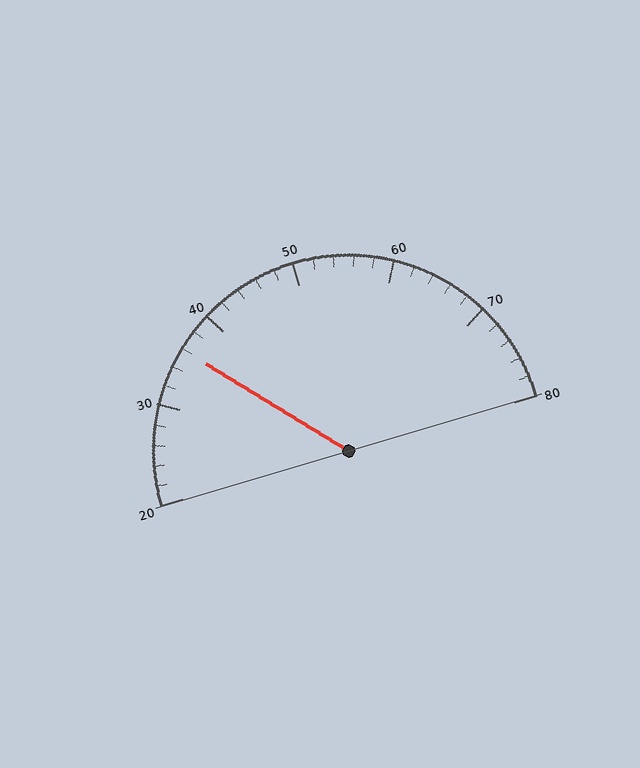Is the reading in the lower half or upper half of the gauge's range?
The reading is in the lower half of the range (20 to 80).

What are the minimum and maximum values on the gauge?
The gauge ranges from 20 to 80.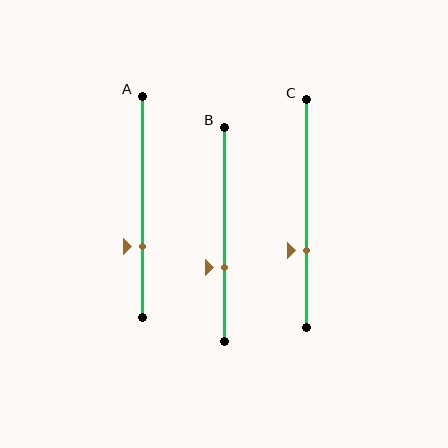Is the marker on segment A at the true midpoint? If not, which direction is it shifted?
No, the marker on segment A is shifted downward by about 18% of the segment length.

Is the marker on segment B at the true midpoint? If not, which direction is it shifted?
No, the marker on segment B is shifted downward by about 15% of the segment length.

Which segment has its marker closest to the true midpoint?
Segment B has its marker closest to the true midpoint.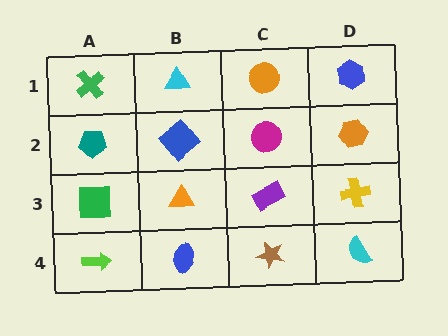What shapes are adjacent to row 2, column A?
A green cross (row 1, column A), a green square (row 3, column A), a blue diamond (row 2, column B).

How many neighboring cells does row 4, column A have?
2.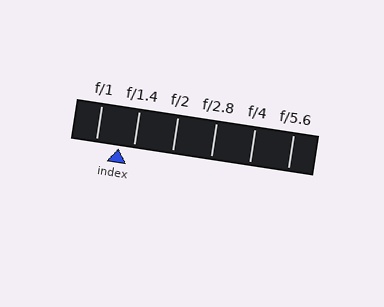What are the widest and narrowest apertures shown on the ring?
The widest aperture shown is f/1 and the narrowest is f/5.6.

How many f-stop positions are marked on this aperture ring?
There are 6 f-stop positions marked.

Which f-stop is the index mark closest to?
The index mark is closest to f/1.4.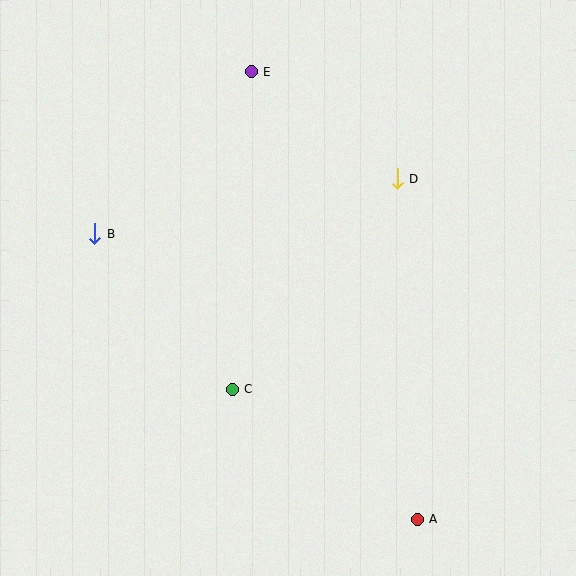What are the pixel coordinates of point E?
Point E is at (251, 72).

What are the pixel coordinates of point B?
Point B is at (95, 234).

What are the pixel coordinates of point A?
Point A is at (417, 519).